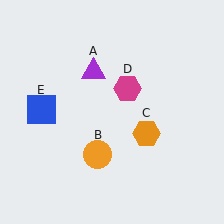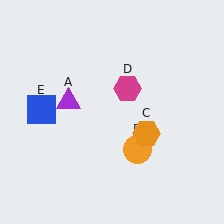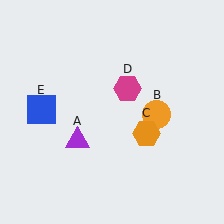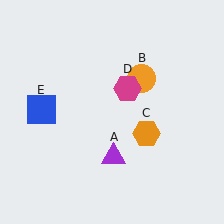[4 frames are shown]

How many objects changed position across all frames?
2 objects changed position: purple triangle (object A), orange circle (object B).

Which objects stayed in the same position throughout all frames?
Orange hexagon (object C) and magenta hexagon (object D) and blue square (object E) remained stationary.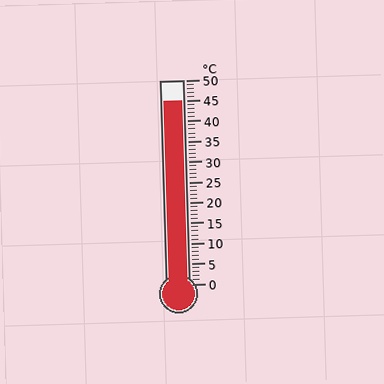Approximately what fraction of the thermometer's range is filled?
The thermometer is filled to approximately 90% of its range.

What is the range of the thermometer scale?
The thermometer scale ranges from 0°C to 50°C.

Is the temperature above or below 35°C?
The temperature is above 35°C.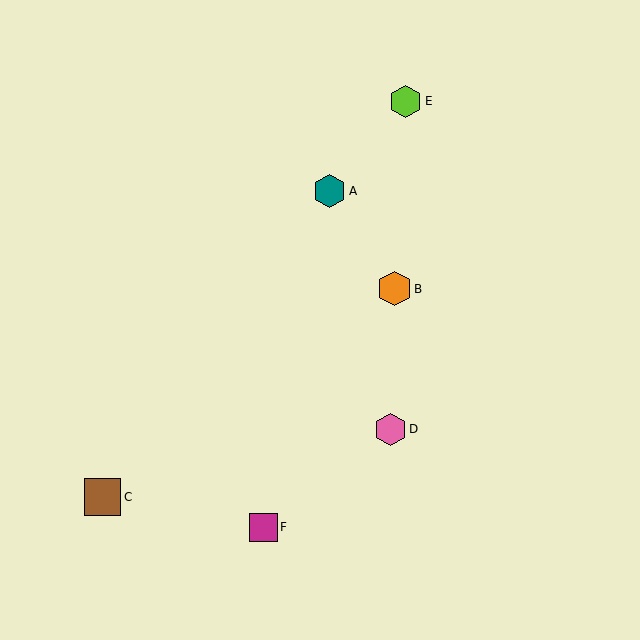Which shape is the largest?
The brown square (labeled C) is the largest.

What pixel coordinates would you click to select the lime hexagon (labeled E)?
Click at (406, 101) to select the lime hexagon E.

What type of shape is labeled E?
Shape E is a lime hexagon.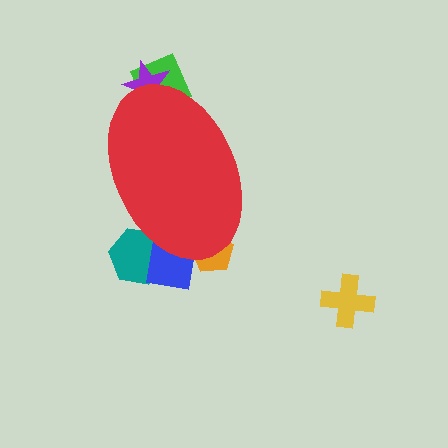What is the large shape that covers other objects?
A red ellipse.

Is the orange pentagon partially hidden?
Yes, the orange pentagon is partially hidden behind the red ellipse.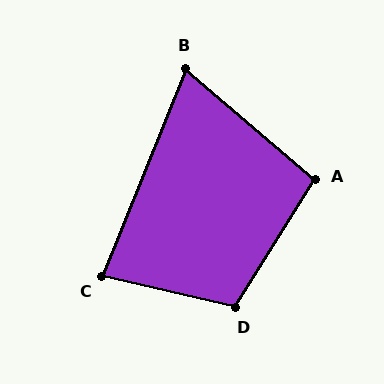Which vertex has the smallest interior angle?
B, at approximately 71 degrees.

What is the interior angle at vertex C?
Approximately 81 degrees (acute).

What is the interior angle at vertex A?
Approximately 99 degrees (obtuse).